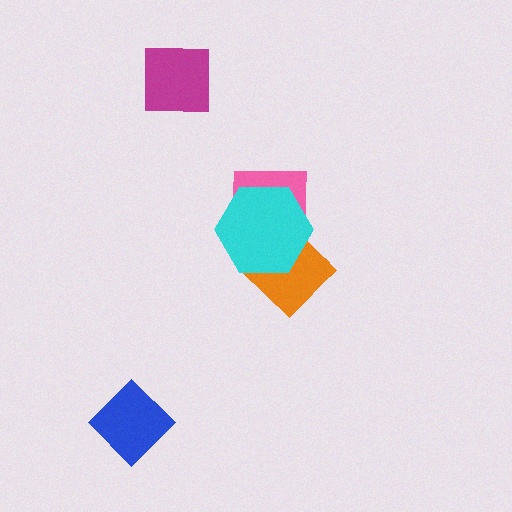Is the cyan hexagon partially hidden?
No, no other shape covers it.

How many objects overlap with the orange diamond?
1 object overlaps with the orange diamond.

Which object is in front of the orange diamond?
The cyan hexagon is in front of the orange diamond.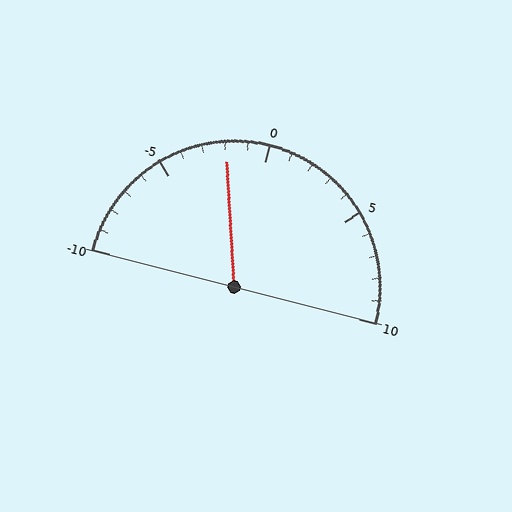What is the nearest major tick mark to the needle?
The nearest major tick mark is 0.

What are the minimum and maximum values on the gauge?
The gauge ranges from -10 to 10.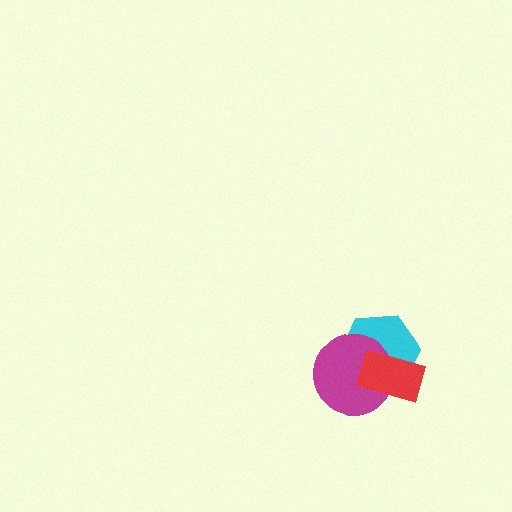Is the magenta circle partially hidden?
Yes, it is partially covered by another shape.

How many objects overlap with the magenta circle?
2 objects overlap with the magenta circle.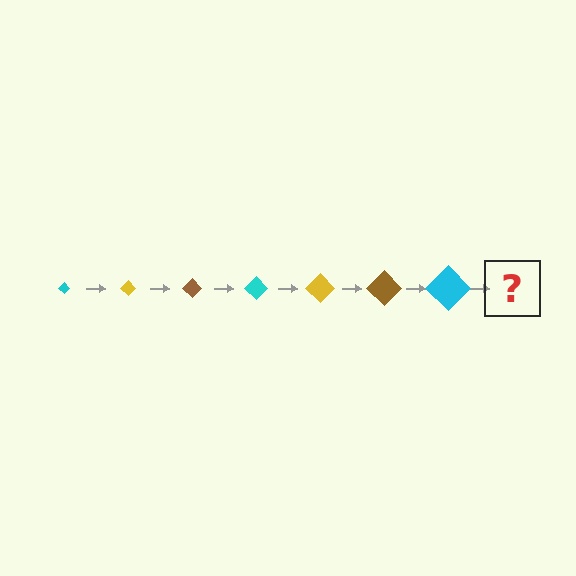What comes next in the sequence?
The next element should be a yellow diamond, larger than the previous one.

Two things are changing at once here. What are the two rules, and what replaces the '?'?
The two rules are that the diamond grows larger each step and the color cycles through cyan, yellow, and brown. The '?' should be a yellow diamond, larger than the previous one.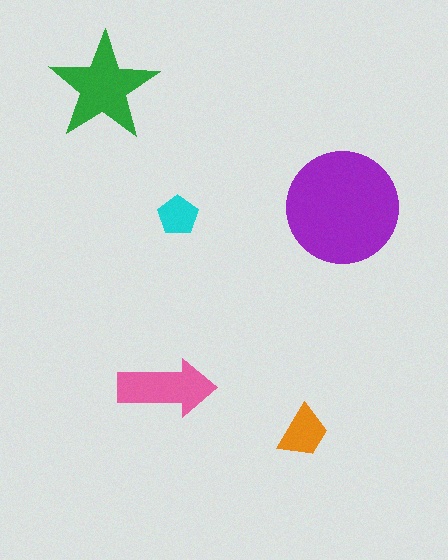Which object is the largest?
The purple circle.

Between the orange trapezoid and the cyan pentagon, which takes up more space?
The orange trapezoid.